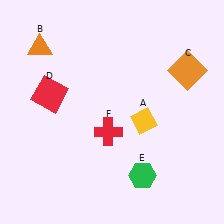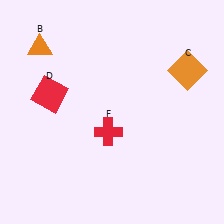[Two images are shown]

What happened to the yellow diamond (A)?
The yellow diamond (A) was removed in Image 2. It was in the bottom-right area of Image 1.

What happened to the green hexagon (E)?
The green hexagon (E) was removed in Image 2. It was in the bottom-right area of Image 1.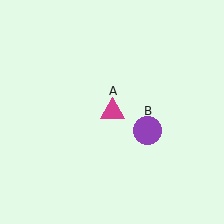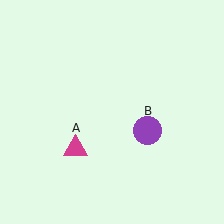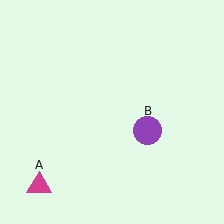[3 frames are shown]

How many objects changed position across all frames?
1 object changed position: magenta triangle (object A).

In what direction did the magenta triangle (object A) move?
The magenta triangle (object A) moved down and to the left.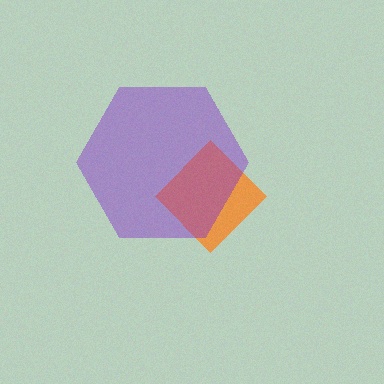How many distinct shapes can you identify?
There are 2 distinct shapes: an orange diamond, a purple hexagon.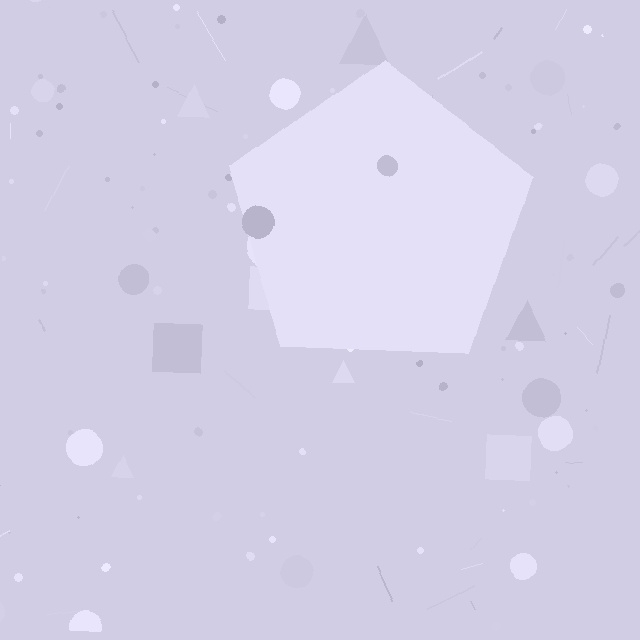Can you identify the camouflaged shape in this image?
The camouflaged shape is a pentagon.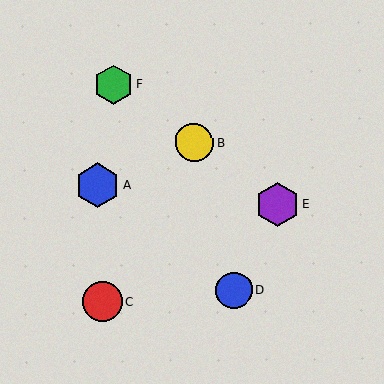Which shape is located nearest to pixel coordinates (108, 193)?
The blue hexagon (labeled A) at (97, 185) is nearest to that location.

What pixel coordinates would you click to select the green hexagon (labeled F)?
Click at (113, 84) to select the green hexagon F.